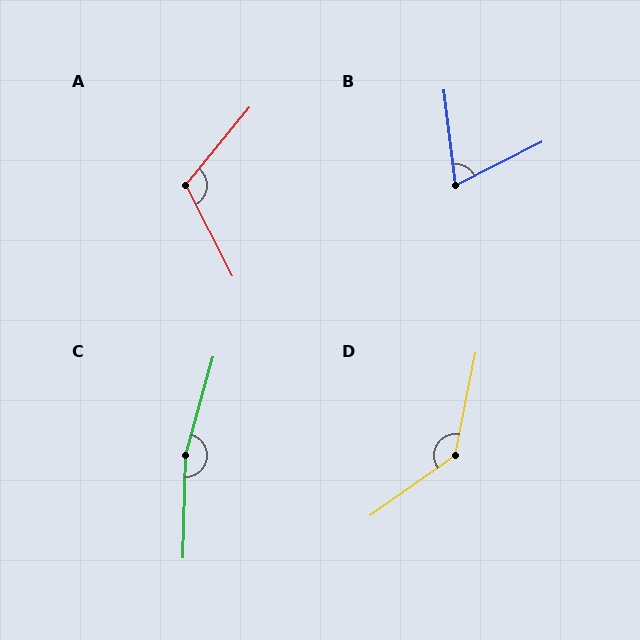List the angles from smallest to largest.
B (70°), A (113°), D (137°), C (166°).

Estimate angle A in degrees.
Approximately 113 degrees.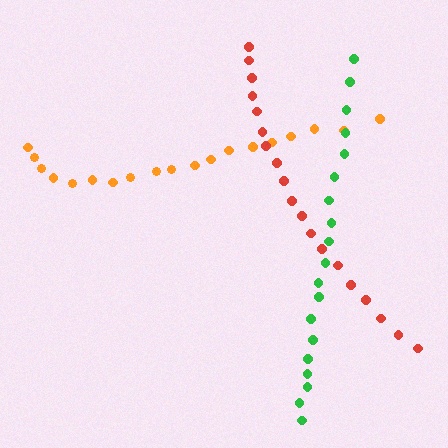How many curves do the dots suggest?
There are 3 distinct paths.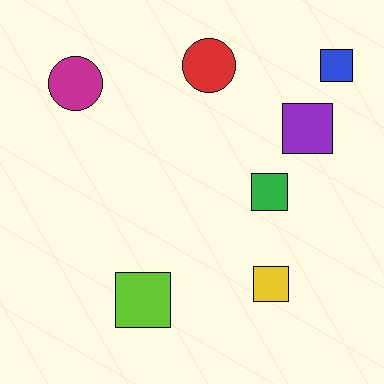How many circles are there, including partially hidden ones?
There are 2 circles.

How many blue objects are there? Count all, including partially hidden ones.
There is 1 blue object.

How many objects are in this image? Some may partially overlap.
There are 7 objects.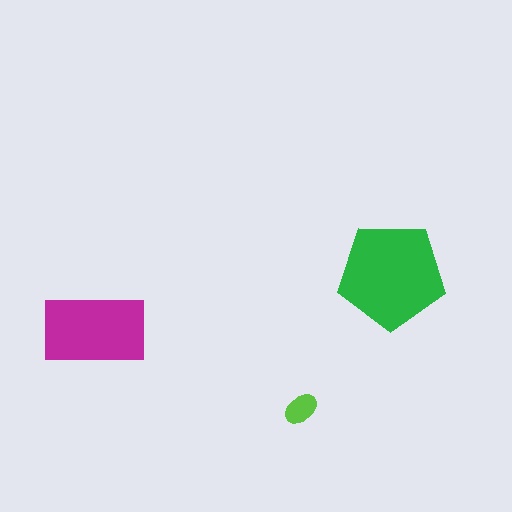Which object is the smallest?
The lime ellipse.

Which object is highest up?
The green pentagon is topmost.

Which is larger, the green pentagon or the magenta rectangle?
The green pentagon.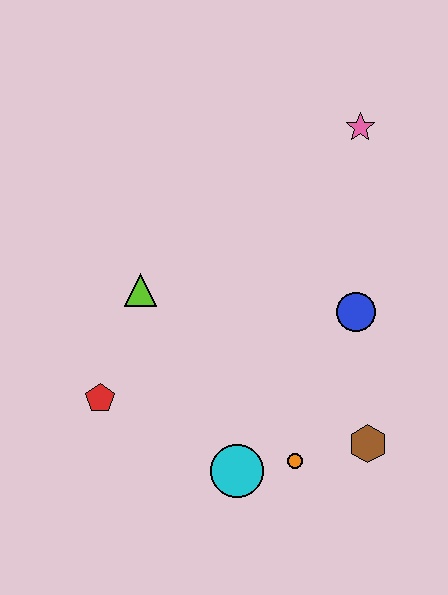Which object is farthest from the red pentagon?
The pink star is farthest from the red pentagon.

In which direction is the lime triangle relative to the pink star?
The lime triangle is to the left of the pink star.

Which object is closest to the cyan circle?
The orange circle is closest to the cyan circle.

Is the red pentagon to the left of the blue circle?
Yes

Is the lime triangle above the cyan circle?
Yes